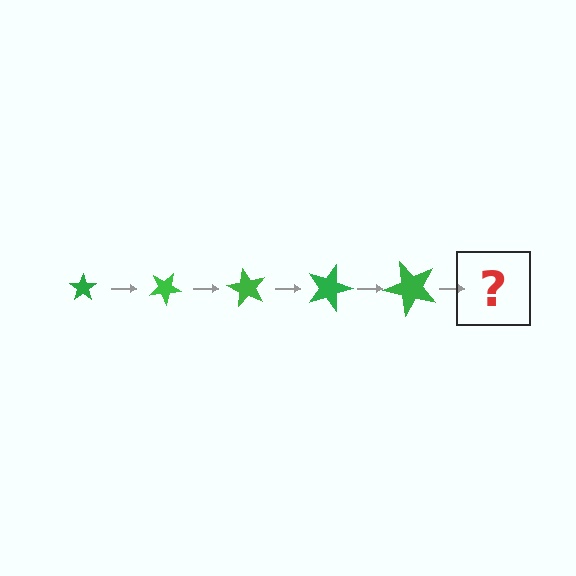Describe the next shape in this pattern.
It should be a star, larger than the previous one and rotated 150 degrees from the start.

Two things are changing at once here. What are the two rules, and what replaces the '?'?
The two rules are that the star grows larger each step and it rotates 30 degrees each step. The '?' should be a star, larger than the previous one and rotated 150 degrees from the start.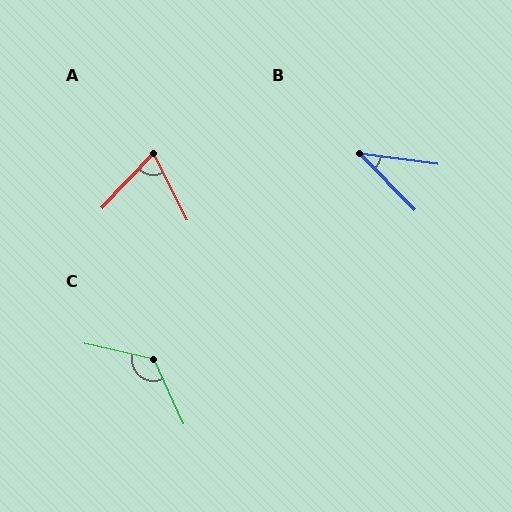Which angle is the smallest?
B, at approximately 38 degrees.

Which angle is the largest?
C, at approximately 127 degrees.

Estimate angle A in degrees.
Approximately 71 degrees.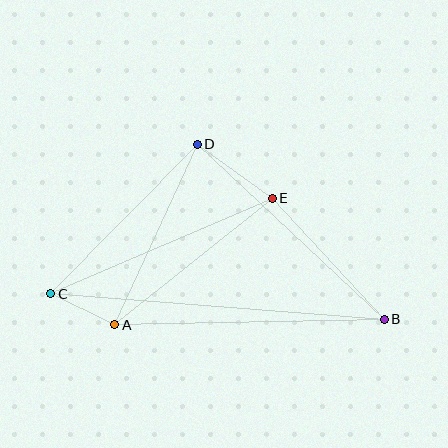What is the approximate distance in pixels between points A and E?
The distance between A and E is approximately 202 pixels.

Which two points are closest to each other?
Points A and C are closest to each other.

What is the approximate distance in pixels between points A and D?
The distance between A and D is approximately 199 pixels.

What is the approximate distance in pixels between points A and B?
The distance between A and B is approximately 270 pixels.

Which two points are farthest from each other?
Points B and C are farthest from each other.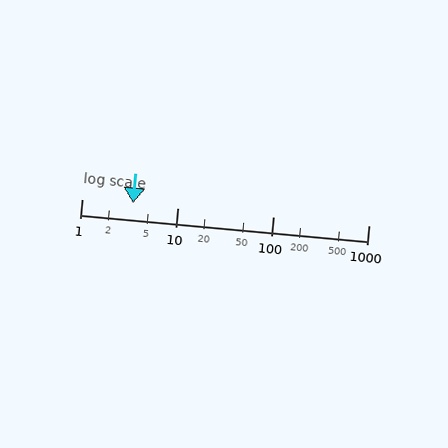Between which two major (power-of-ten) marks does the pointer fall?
The pointer is between 1 and 10.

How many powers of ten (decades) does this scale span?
The scale spans 3 decades, from 1 to 1000.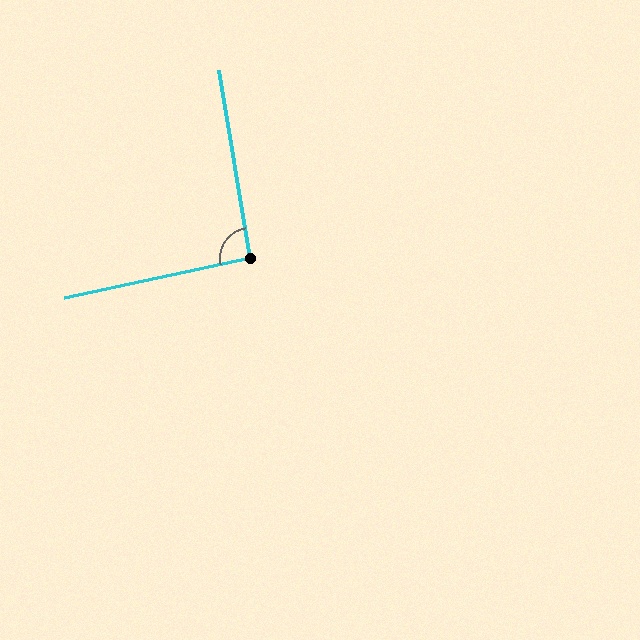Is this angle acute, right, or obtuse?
It is approximately a right angle.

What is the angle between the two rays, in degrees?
Approximately 93 degrees.